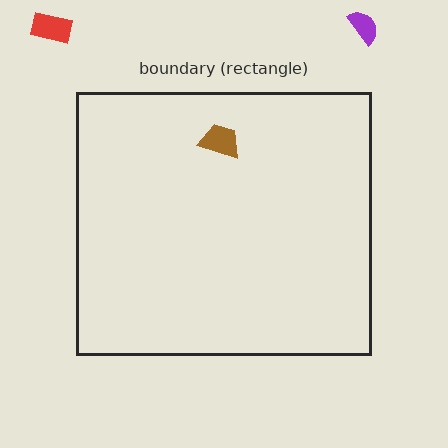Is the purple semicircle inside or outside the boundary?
Outside.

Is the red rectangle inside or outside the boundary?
Outside.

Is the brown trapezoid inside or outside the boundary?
Inside.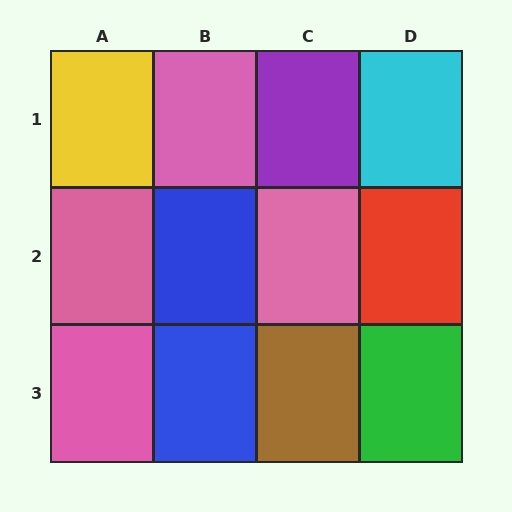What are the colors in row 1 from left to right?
Yellow, pink, purple, cyan.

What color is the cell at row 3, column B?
Blue.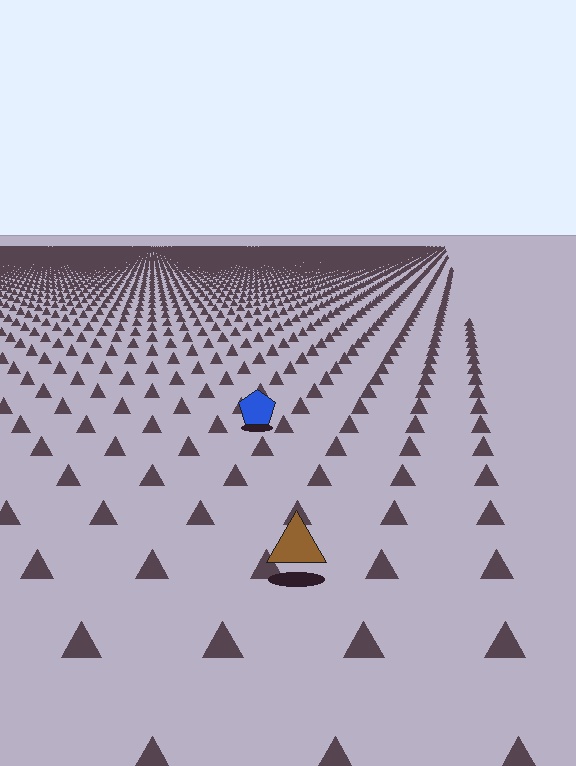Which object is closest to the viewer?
The brown triangle is closest. The texture marks near it are larger and more spread out.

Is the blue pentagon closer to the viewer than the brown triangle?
No. The brown triangle is closer — you can tell from the texture gradient: the ground texture is coarser near it.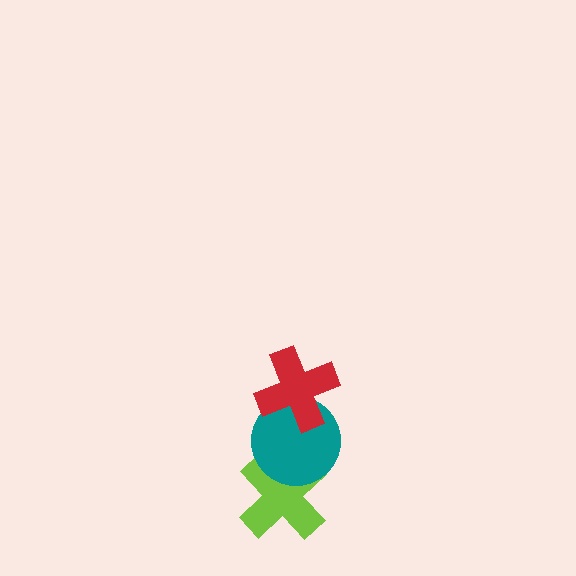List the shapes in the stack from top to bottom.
From top to bottom: the red cross, the teal circle, the lime cross.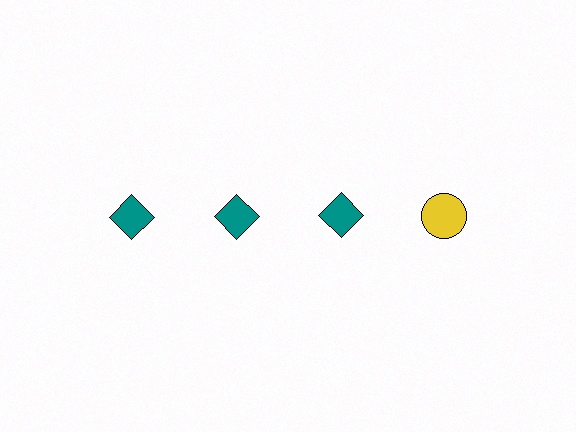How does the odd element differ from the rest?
It differs in both color (yellow instead of teal) and shape (circle instead of diamond).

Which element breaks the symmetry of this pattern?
The yellow circle in the top row, second from right column breaks the symmetry. All other shapes are teal diamonds.